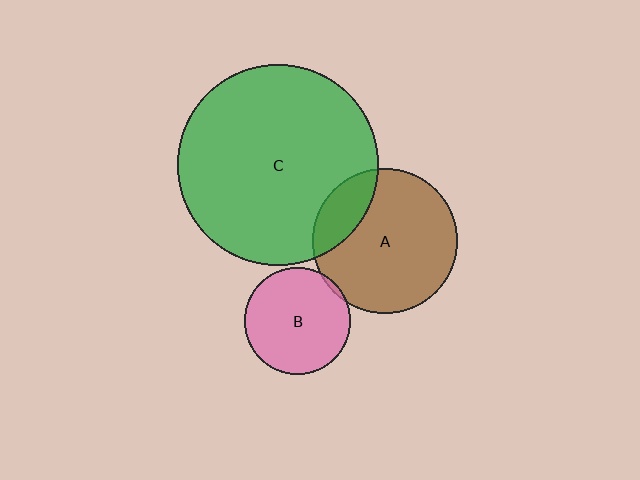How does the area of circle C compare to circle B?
Approximately 3.6 times.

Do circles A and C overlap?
Yes.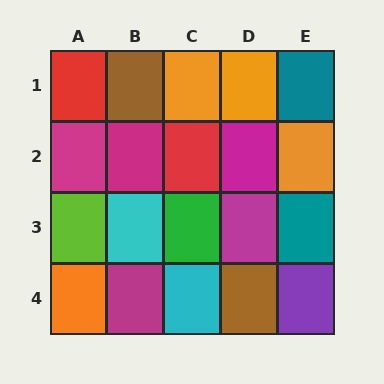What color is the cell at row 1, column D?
Orange.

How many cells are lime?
1 cell is lime.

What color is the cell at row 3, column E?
Teal.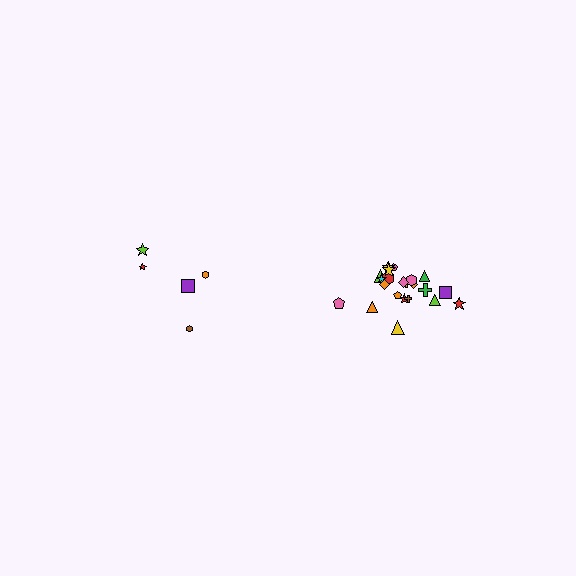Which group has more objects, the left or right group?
The right group.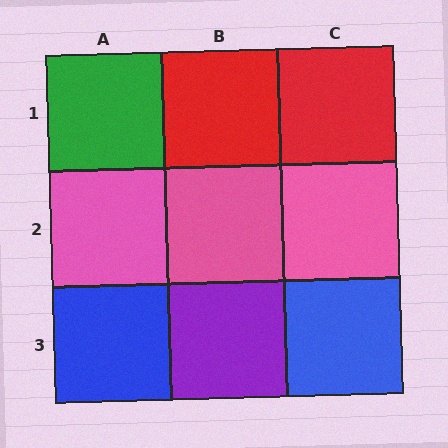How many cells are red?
2 cells are red.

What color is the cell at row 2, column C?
Pink.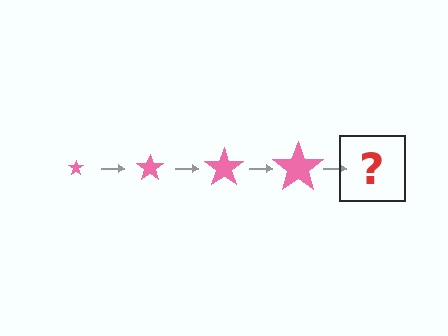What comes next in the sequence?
The next element should be a pink star, larger than the previous one.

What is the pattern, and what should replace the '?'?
The pattern is that the star gets progressively larger each step. The '?' should be a pink star, larger than the previous one.